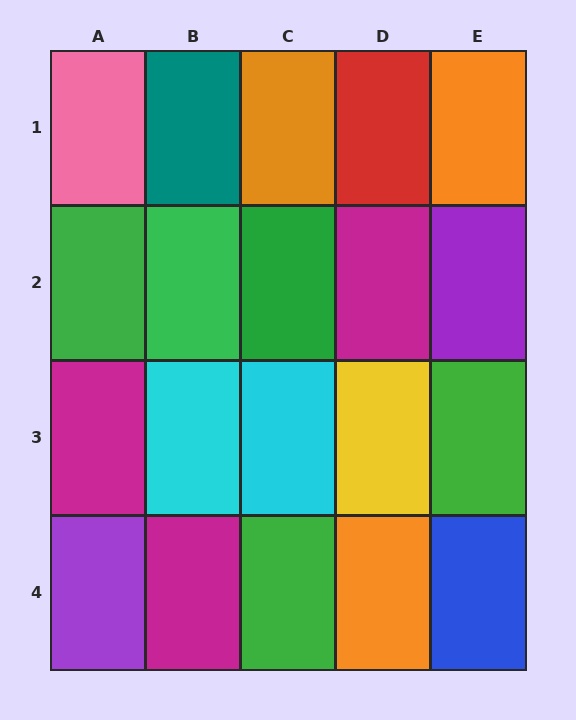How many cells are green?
5 cells are green.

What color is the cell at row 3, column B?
Cyan.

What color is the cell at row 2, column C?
Green.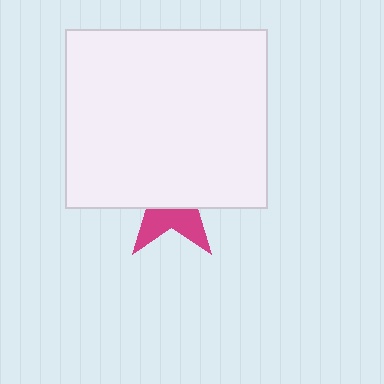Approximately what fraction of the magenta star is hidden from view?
Roughly 64% of the magenta star is hidden behind the white rectangle.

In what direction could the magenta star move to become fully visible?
The magenta star could move down. That would shift it out from behind the white rectangle entirely.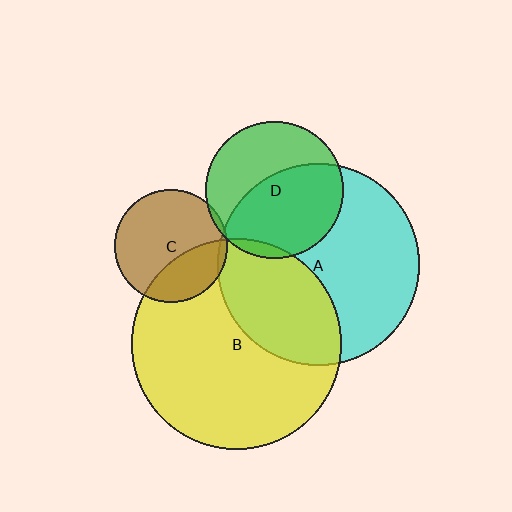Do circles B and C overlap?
Yes.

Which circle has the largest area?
Circle B (yellow).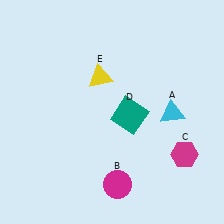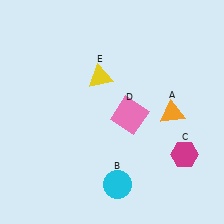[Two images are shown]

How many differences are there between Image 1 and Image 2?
There are 3 differences between the two images.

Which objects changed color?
A changed from cyan to orange. B changed from magenta to cyan. D changed from teal to pink.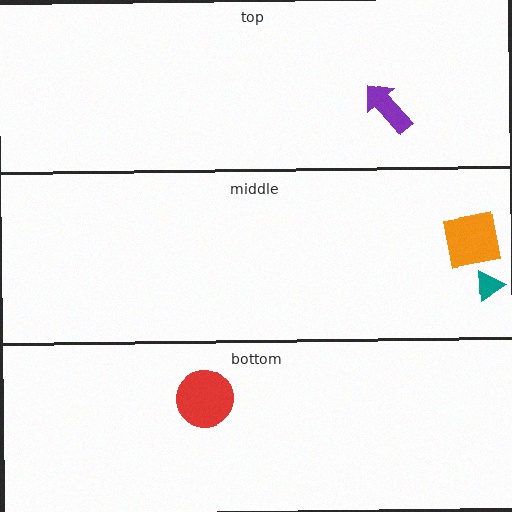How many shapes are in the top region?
1.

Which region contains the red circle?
The bottom region.